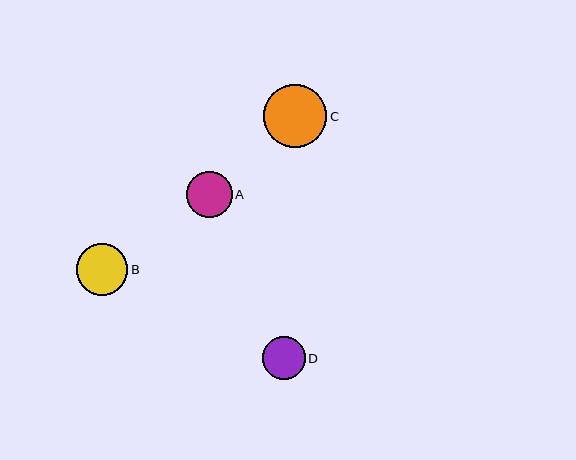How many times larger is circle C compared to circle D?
Circle C is approximately 1.5 times the size of circle D.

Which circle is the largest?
Circle C is the largest with a size of approximately 64 pixels.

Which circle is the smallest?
Circle D is the smallest with a size of approximately 43 pixels.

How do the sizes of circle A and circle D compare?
Circle A and circle D are approximately the same size.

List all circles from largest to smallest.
From largest to smallest: C, B, A, D.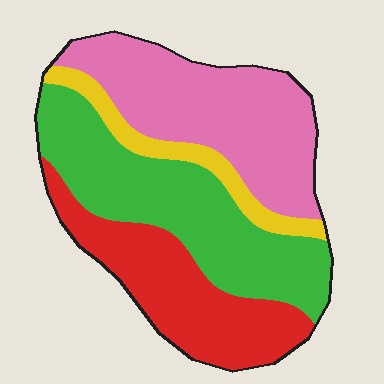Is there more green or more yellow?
Green.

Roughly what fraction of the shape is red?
Red takes up about one quarter (1/4) of the shape.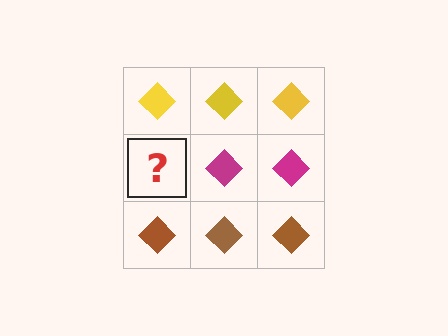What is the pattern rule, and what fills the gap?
The rule is that each row has a consistent color. The gap should be filled with a magenta diamond.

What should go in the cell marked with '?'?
The missing cell should contain a magenta diamond.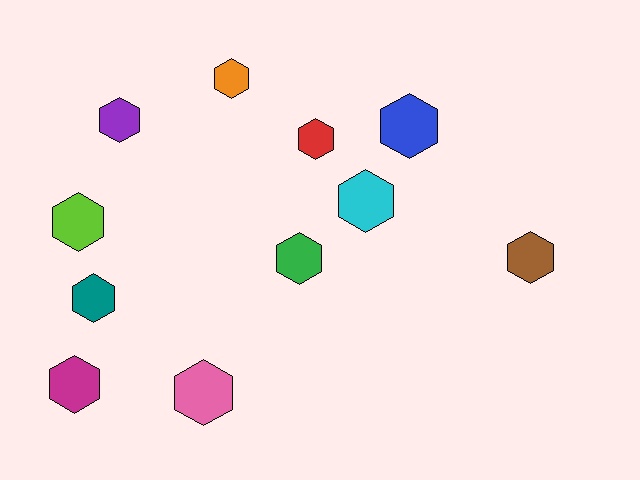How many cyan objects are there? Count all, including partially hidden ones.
There is 1 cyan object.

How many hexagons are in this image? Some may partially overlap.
There are 11 hexagons.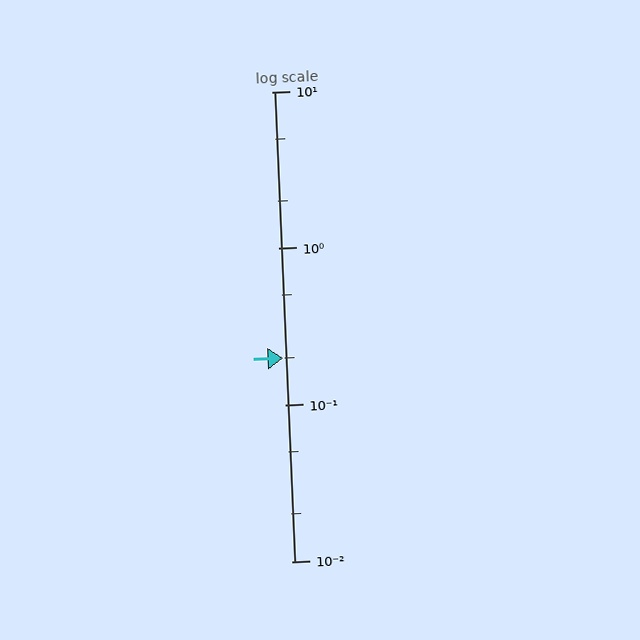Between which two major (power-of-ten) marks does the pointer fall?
The pointer is between 0.1 and 1.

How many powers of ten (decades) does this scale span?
The scale spans 3 decades, from 0.01 to 10.